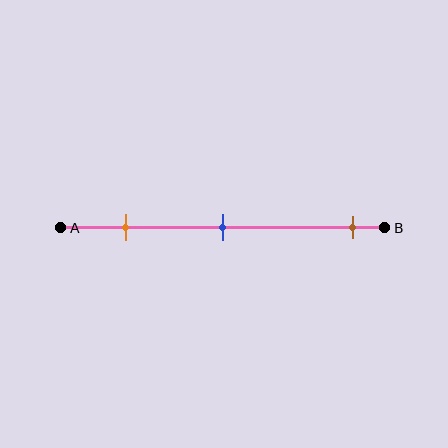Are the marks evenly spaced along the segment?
No, the marks are not evenly spaced.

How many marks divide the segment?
There are 3 marks dividing the segment.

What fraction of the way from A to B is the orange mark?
The orange mark is approximately 20% (0.2) of the way from A to B.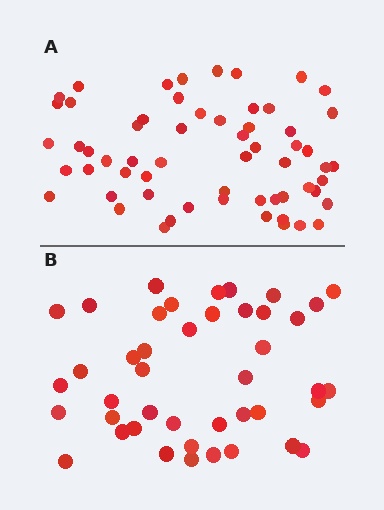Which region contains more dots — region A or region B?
Region A (the top region) has more dots.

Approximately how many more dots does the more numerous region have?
Region A has approximately 15 more dots than region B.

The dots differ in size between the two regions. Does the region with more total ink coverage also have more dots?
No. Region B has more total ink coverage because its dots are larger, but region A actually contains more individual dots. Total area can be misleading — the number of items is what matters here.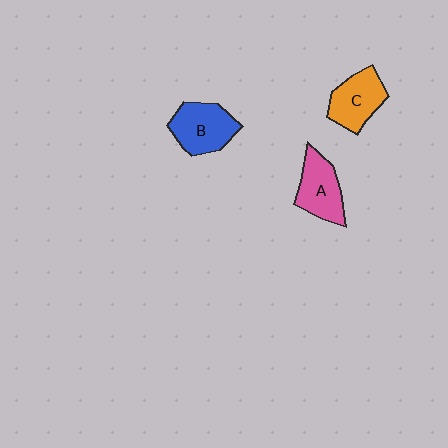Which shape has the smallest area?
Shape C (orange).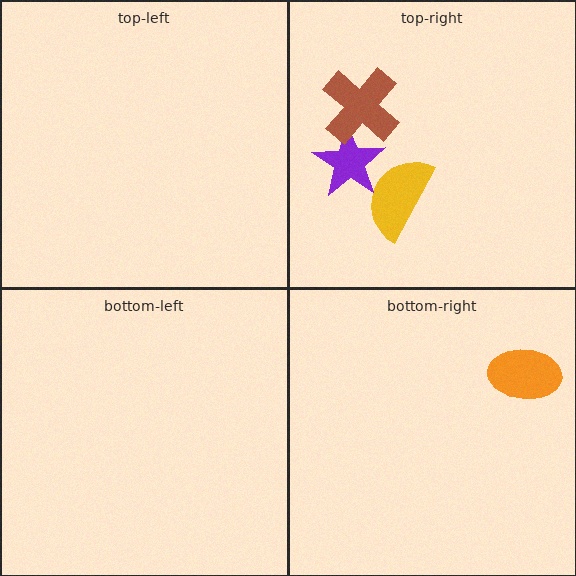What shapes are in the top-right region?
The yellow semicircle, the purple star, the brown cross.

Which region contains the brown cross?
The top-right region.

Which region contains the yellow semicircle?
The top-right region.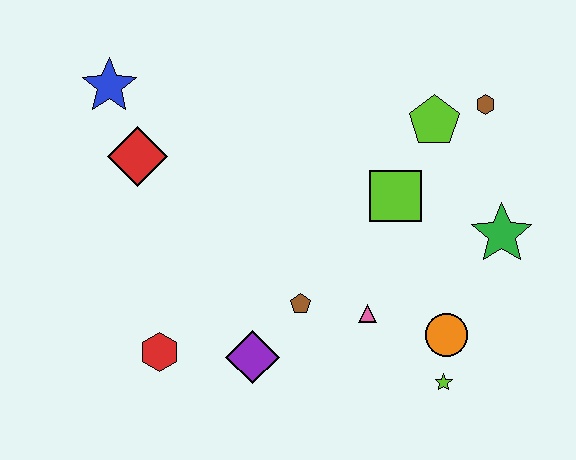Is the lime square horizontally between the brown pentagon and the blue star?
No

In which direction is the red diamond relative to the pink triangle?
The red diamond is to the left of the pink triangle.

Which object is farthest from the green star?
The blue star is farthest from the green star.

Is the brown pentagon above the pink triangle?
Yes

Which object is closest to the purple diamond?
The brown pentagon is closest to the purple diamond.